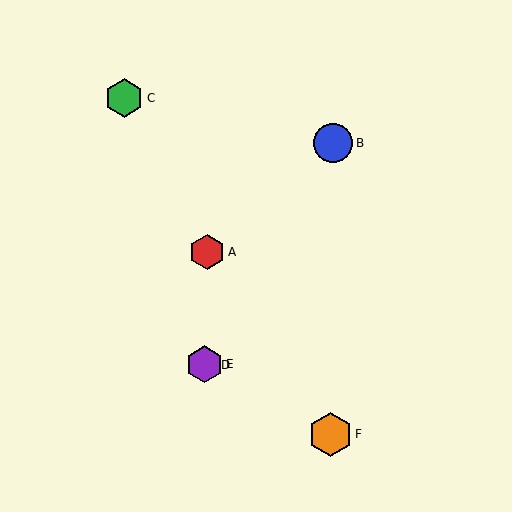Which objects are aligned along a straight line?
Objects B, D, E are aligned along a straight line.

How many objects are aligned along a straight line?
3 objects (B, D, E) are aligned along a straight line.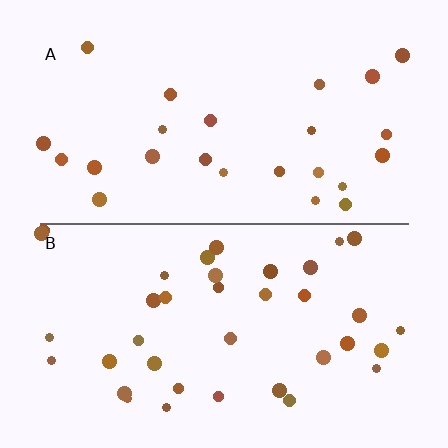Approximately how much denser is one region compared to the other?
Approximately 1.5× — region B over region A.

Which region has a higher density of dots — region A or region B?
B (the bottom).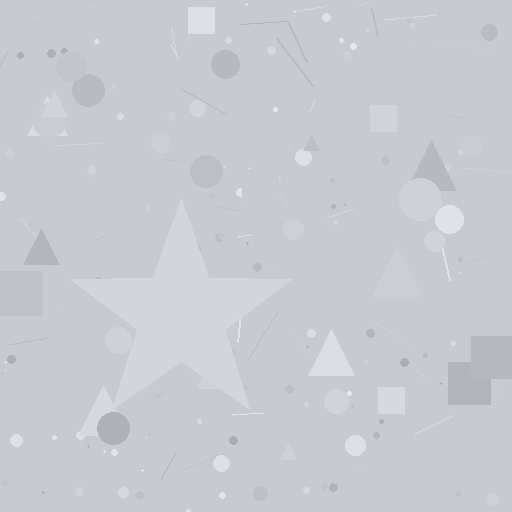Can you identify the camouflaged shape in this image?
The camouflaged shape is a star.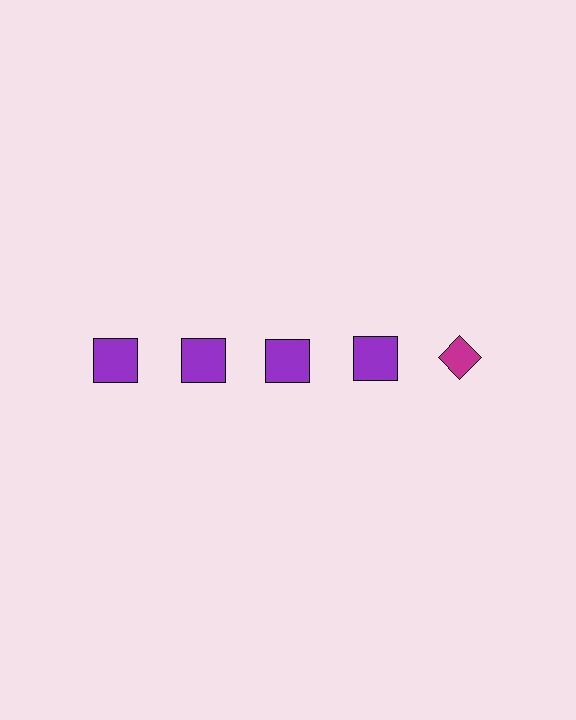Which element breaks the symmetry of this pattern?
The magenta diamond in the top row, rightmost column breaks the symmetry. All other shapes are purple squares.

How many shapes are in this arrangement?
There are 5 shapes arranged in a grid pattern.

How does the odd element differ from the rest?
It differs in both color (magenta instead of purple) and shape (diamond instead of square).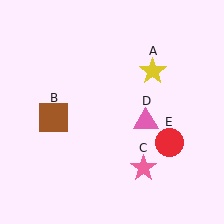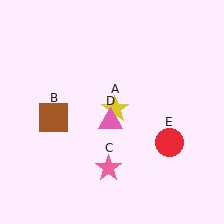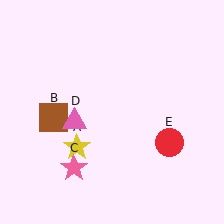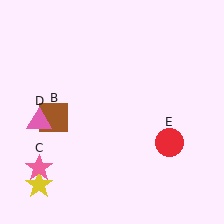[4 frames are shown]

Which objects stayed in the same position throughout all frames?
Brown square (object B) and red circle (object E) remained stationary.